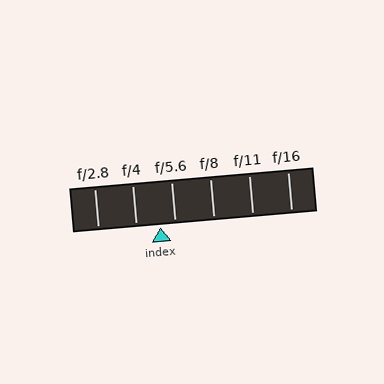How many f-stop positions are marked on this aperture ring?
There are 6 f-stop positions marked.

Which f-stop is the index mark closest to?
The index mark is closest to f/5.6.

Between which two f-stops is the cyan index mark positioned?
The index mark is between f/4 and f/5.6.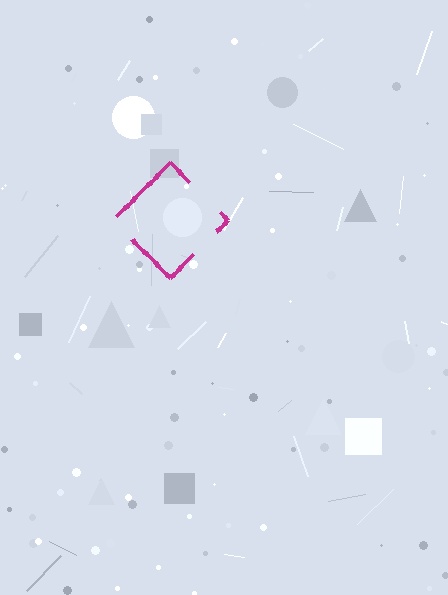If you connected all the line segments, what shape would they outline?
They would outline a diamond.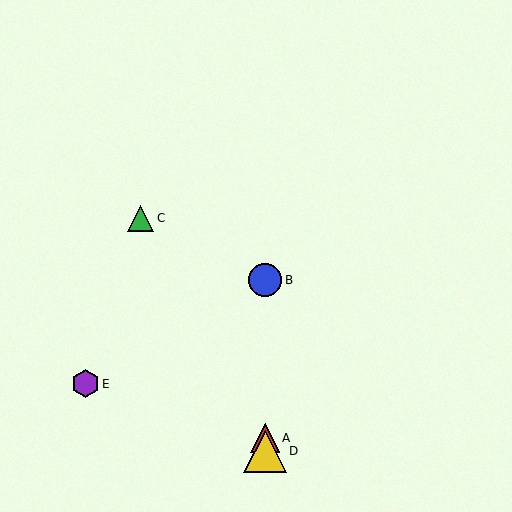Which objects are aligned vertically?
Objects A, B, D are aligned vertically.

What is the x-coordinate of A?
Object A is at x≈265.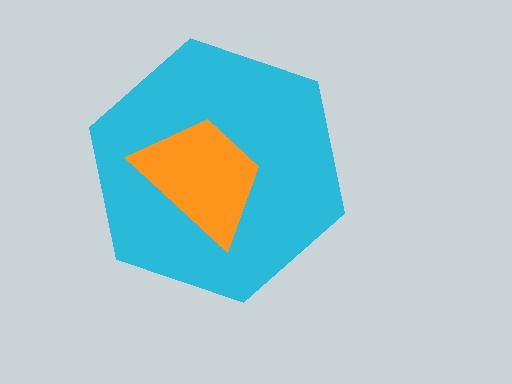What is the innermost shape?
The orange trapezoid.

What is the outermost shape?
The cyan hexagon.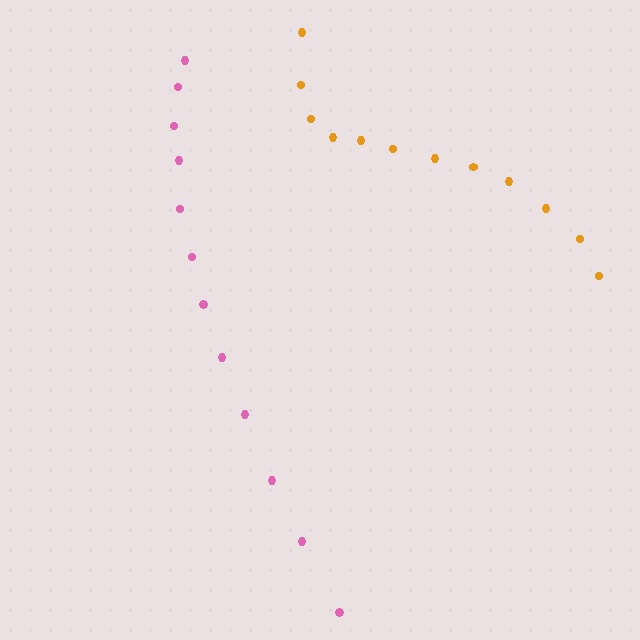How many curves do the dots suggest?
There are 2 distinct paths.